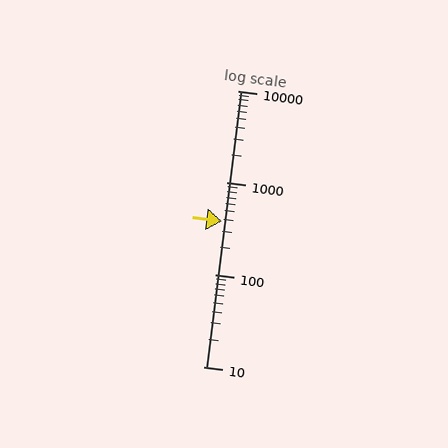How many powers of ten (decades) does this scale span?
The scale spans 3 decades, from 10 to 10000.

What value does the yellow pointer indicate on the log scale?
The pointer indicates approximately 380.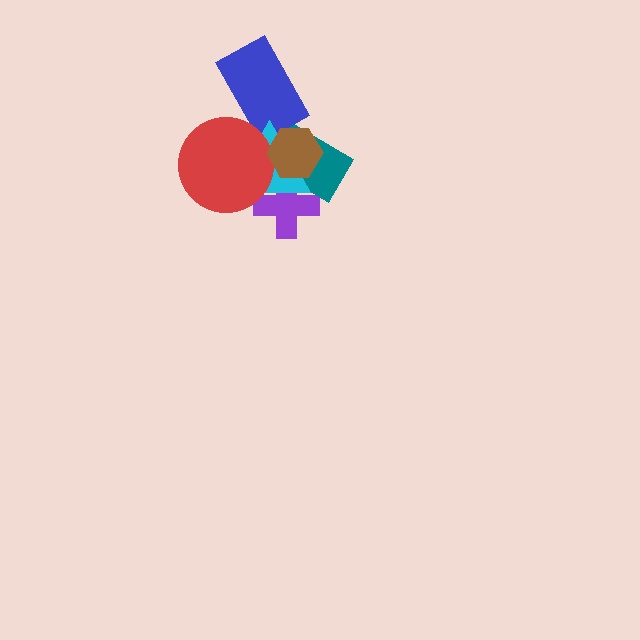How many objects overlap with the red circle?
4 objects overlap with the red circle.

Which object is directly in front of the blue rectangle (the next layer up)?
The cyan triangle is directly in front of the blue rectangle.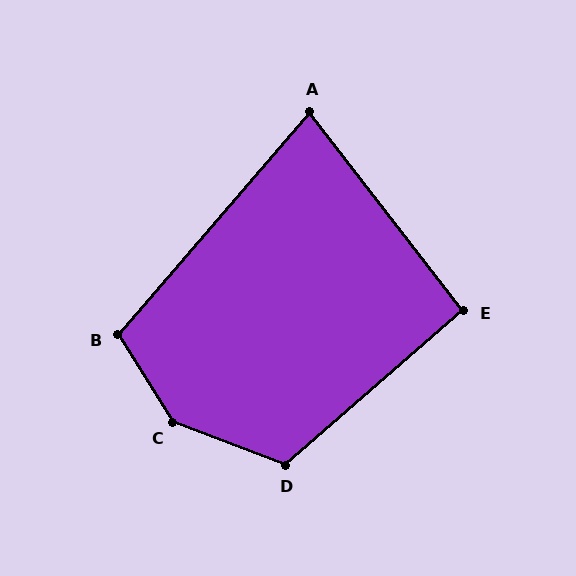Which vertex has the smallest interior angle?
A, at approximately 79 degrees.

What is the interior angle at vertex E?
Approximately 93 degrees (approximately right).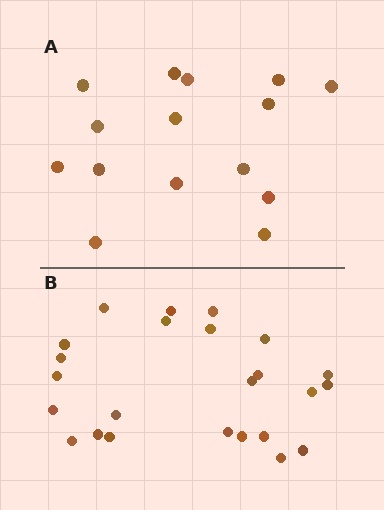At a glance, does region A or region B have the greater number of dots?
Region B (the bottom region) has more dots.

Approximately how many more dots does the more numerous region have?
Region B has roughly 8 or so more dots than region A.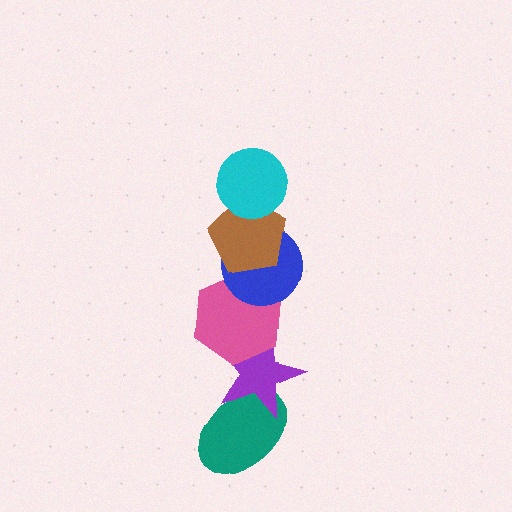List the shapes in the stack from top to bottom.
From top to bottom: the cyan circle, the brown pentagon, the blue circle, the pink hexagon, the purple star, the teal ellipse.